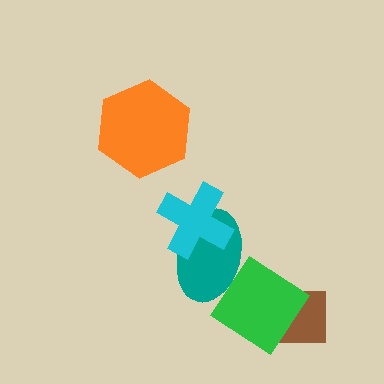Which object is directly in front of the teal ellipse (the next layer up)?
The green diamond is directly in front of the teal ellipse.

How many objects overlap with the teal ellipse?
2 objects overlap with the teal ellipse.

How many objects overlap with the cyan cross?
1 object overlaps with the cyan cross.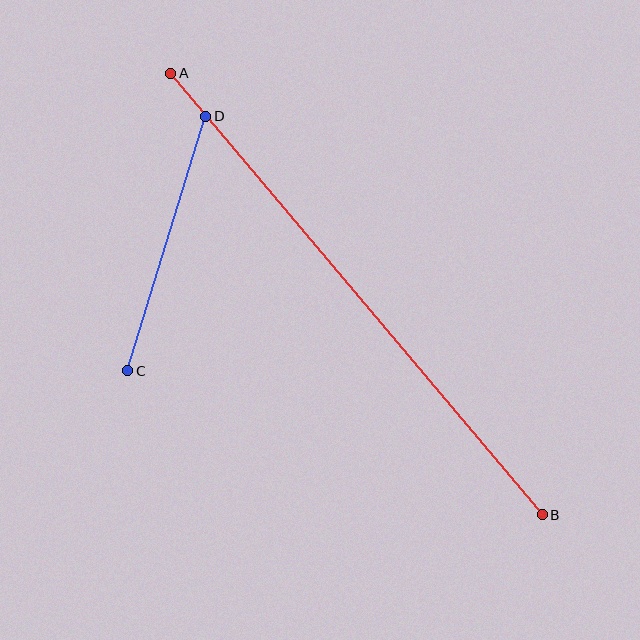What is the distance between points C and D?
The distance is approximately 266 pixels.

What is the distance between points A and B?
The distance is approximately 577 pixels.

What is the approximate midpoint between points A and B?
The midpoint is at approximately (356, 294) pixels.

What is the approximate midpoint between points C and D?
The midpoint is at approximately (167, 244) pixels.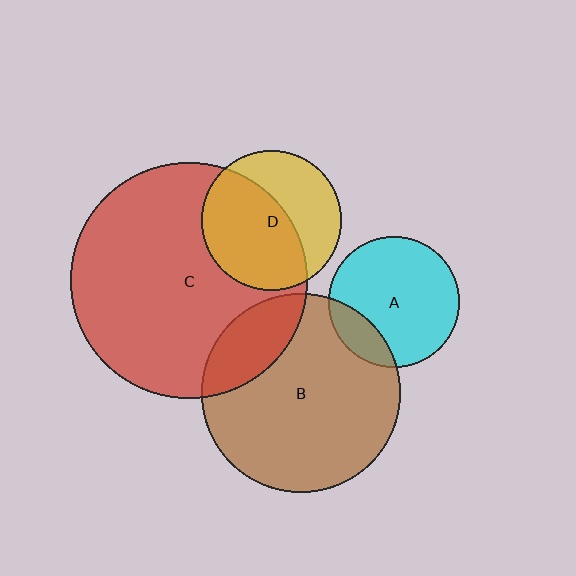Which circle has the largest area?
Circle C (red).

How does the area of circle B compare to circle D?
Approximately 2.0 times.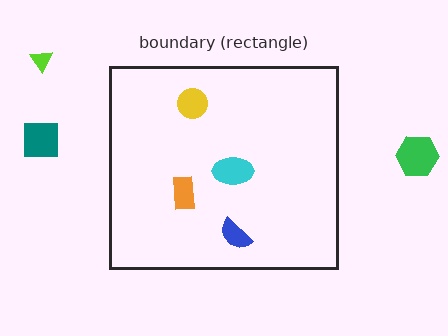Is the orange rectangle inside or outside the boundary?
Inside.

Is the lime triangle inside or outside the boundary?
Outside.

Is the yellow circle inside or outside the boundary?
Inside.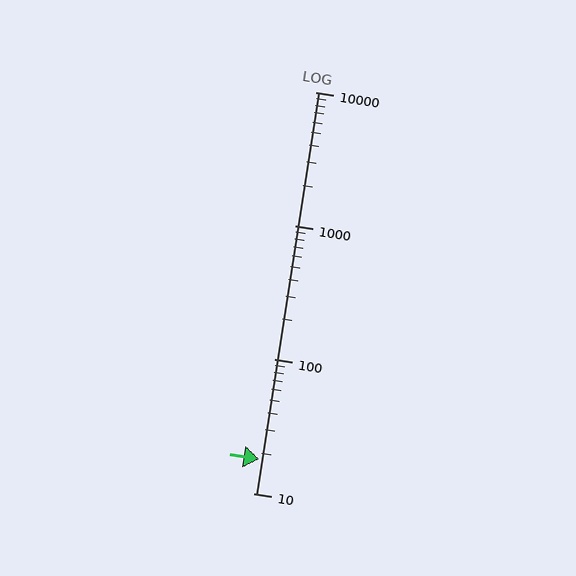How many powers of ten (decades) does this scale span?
The scale spans 3 decades, from 10 to 10000.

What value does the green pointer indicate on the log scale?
The pointer indicates approximately 18.